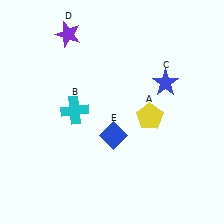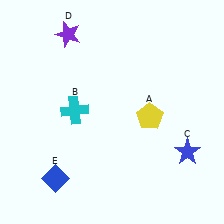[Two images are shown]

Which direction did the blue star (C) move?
The blue star (C) moved down.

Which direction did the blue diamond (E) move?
The blue diamond (E) moved left.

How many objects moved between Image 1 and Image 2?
2 objects moved between the two images.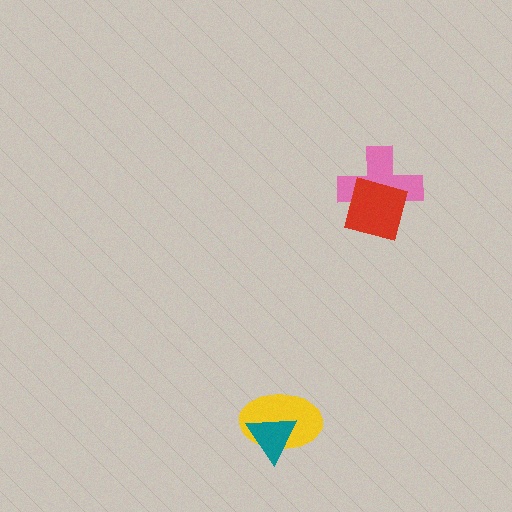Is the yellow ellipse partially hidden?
Yes, it is partially covered by another shape.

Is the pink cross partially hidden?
Yes, it is partially covered by another shape.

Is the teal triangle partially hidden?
No, no other shape covers it.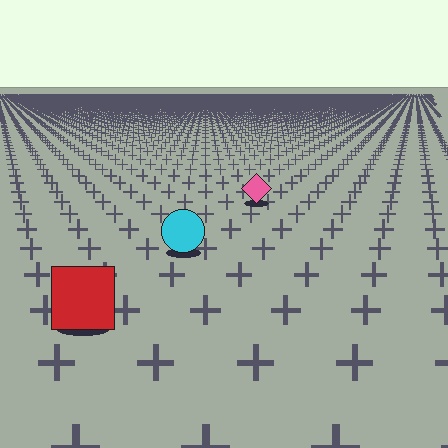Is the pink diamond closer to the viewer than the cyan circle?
No. The cyan circle is closer — you can tell from the texture gradient: the ground texture is coarser near it.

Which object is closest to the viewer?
The red square is closest. The texture marks near it are larger and more spread out.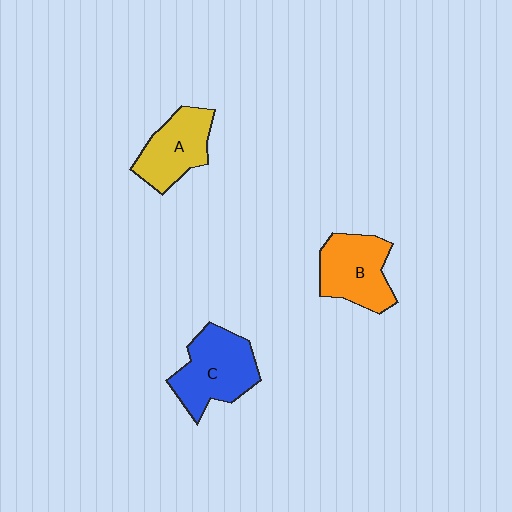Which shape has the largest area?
Shape C (blue).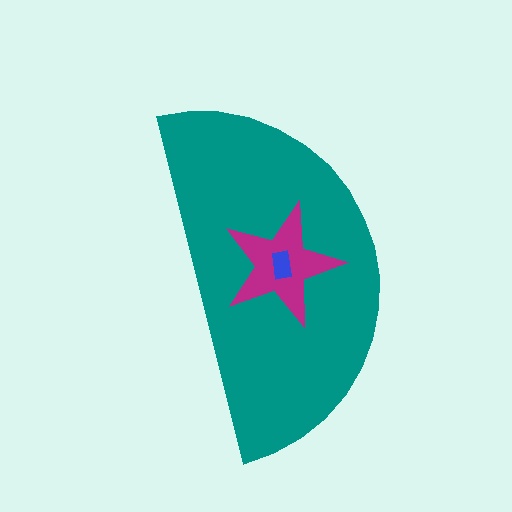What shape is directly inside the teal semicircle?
The magenta star.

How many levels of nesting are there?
3.